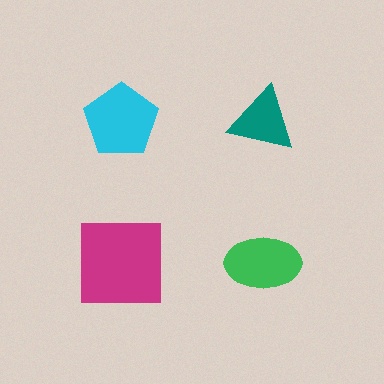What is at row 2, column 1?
A magenta square.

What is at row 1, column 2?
A teal triangle.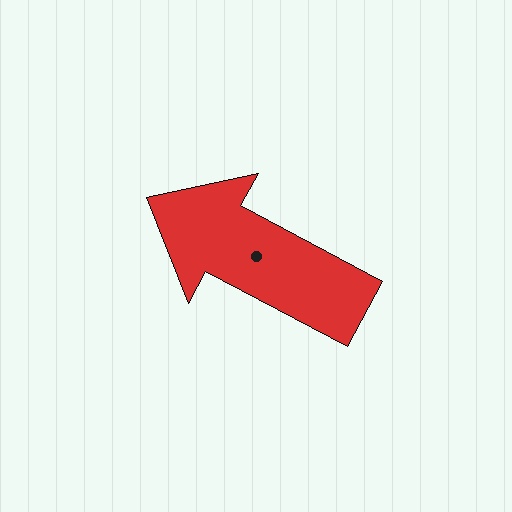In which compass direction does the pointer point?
Northwest.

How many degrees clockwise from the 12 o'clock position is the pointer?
Approximately 298 degrees.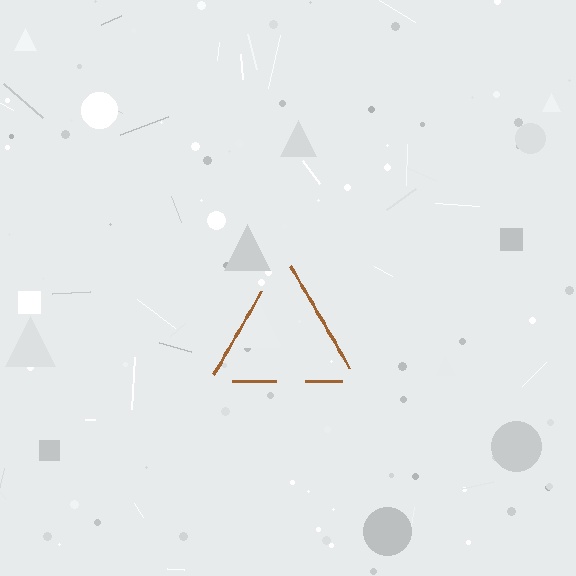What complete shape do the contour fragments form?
The contour fragments form a triangle.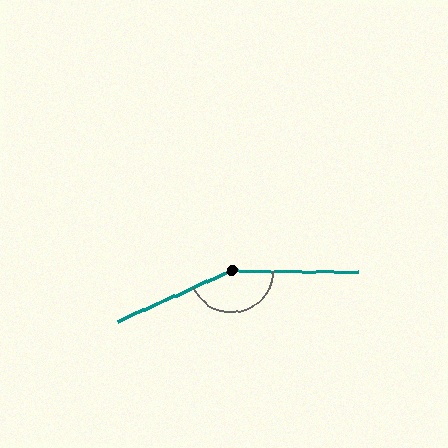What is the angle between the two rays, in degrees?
Approximately 155 degrees.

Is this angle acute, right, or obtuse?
It is obtuse.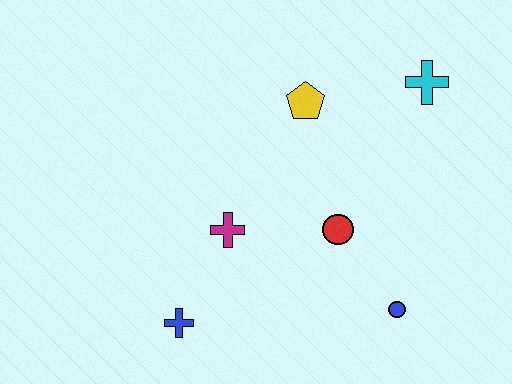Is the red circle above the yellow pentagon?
No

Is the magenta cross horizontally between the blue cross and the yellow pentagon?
Yes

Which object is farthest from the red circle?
The blue cross is farthest from the red circle.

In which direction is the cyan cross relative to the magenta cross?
The cyan cross is to the right of the magenta cross.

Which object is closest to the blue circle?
The red circle is closest to the blue circle.